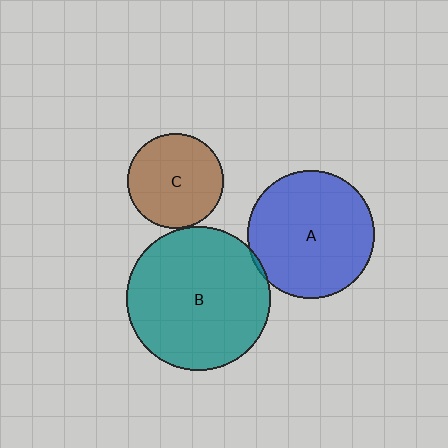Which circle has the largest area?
Circle B (teal).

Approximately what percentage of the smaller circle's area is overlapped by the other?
Approximately 5%.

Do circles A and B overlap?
Yes.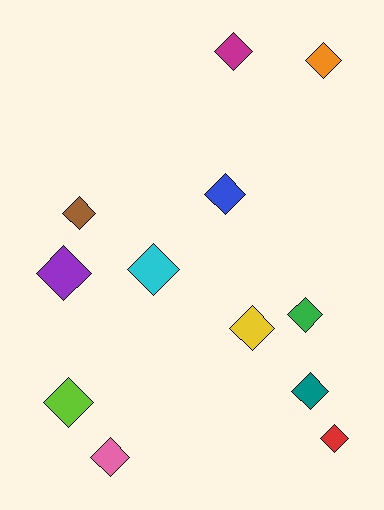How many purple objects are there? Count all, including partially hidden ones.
There is 1 purple object.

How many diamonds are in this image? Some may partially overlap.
There are 12 diamonds.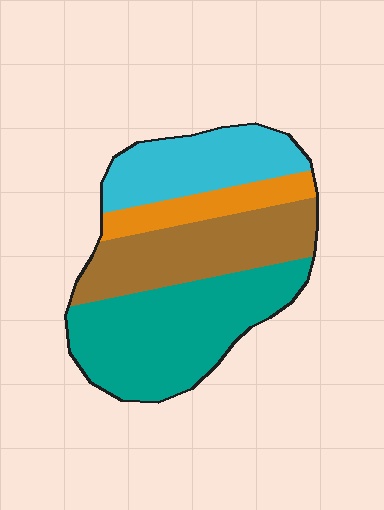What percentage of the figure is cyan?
Cyan takes up about one fifth (1/5) of the figure.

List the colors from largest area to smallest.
From largest to smallest: teal, brown, cyan, orange.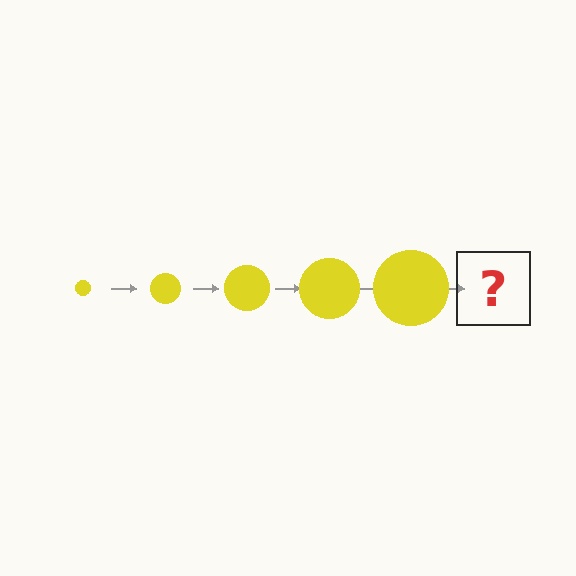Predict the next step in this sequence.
The next step is a yellow circle, larger than the previous one.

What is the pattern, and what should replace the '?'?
The pattern is that the circle gets progressively larger each step. The '?' should be a yellow circle, larger than the previous one.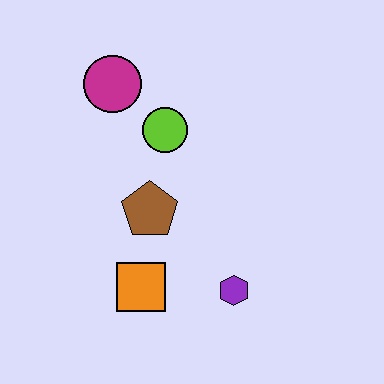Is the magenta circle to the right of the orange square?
No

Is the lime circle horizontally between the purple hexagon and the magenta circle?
Yes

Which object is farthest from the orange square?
The magenta circle is farthest from the orange square.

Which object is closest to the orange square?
The brown pentagon is closest to the orange square.